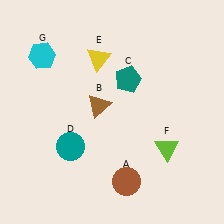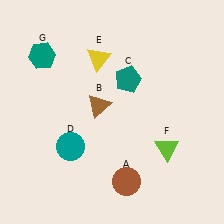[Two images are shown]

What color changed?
The hexagon (G) changed from cyan in Image 1 to teal in Image 2.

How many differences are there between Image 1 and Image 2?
There is 1 difference between the two images.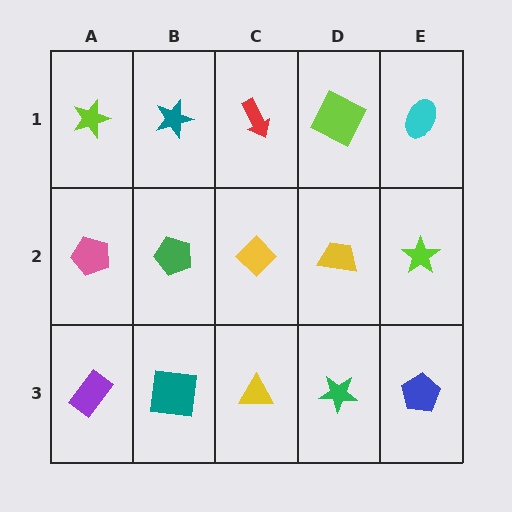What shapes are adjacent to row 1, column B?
A green pentagon (row 2, column B), a lime star (row 1, column A), a red arrow (row 1, column C).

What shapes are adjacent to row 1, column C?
A yellow diamond (row 2, column C), a teal star (row 1, column B), a lime square (row 1, column D).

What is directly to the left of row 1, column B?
A lime star.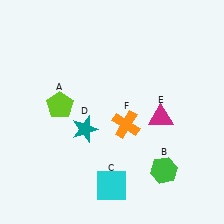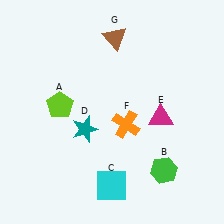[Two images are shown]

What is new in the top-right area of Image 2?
A brown triangle (G) was added in the top-right area of Image 2.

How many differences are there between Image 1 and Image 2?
There is 1 difference between the two images.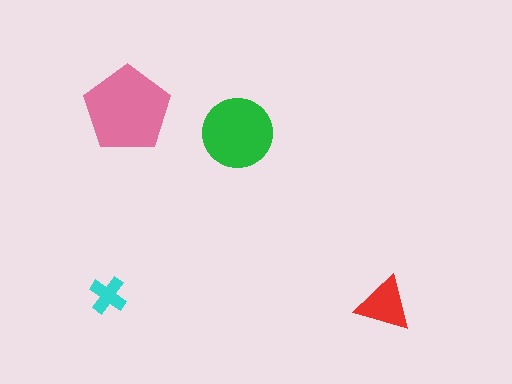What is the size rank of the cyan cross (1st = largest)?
4th.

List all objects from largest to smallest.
The pink pentagon, the green circle, the red triangle, the cyan cross.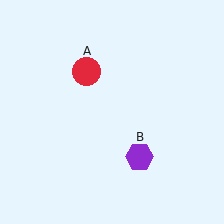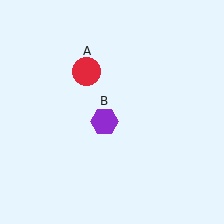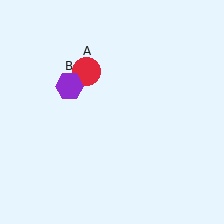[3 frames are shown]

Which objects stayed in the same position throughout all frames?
Red circle (object A) remained stationary.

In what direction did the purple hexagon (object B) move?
The purple hexagon (object B) moved up and to the left.